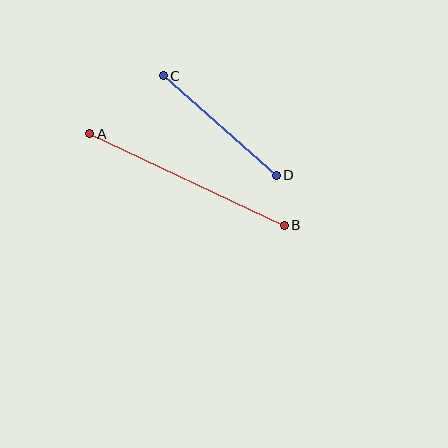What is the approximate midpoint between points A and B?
The midpoint is at approximately (187, 180) pixels.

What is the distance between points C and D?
The distance is approximately 150 pixels.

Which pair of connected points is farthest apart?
Points A and B are farthest apart.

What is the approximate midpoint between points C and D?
The midpoint is at approximately (220, 126) pixels.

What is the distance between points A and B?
The distance is approximately 215 pixels.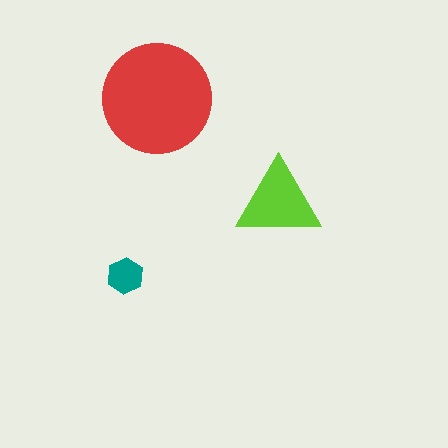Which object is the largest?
The red circle.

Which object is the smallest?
The teal hexagon.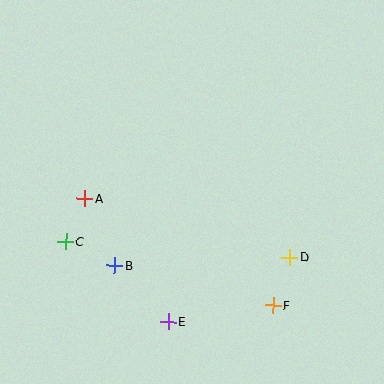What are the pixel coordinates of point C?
Point C is at (66, 241).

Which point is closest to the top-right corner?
Point D is closest to the top-right corner.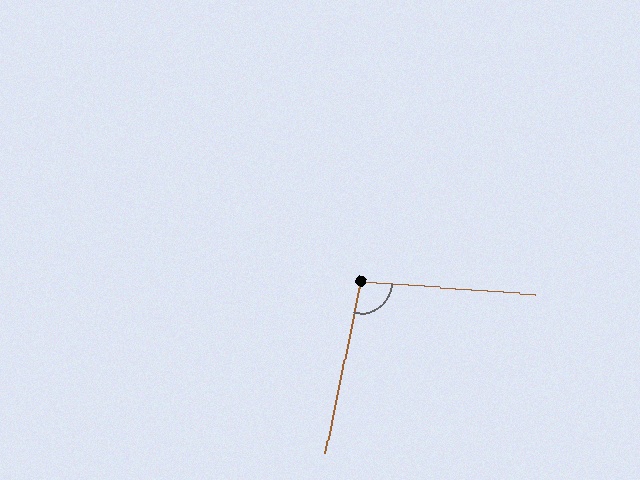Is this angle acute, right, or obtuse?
It is obtuse.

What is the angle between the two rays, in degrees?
Approximately 98 degrees.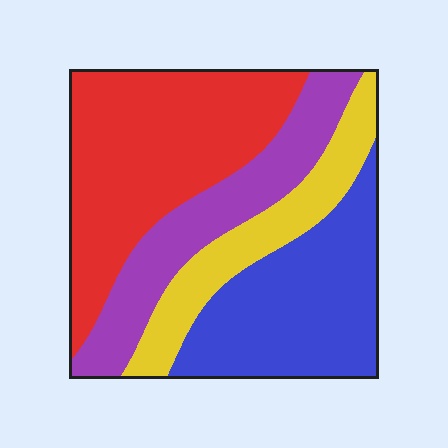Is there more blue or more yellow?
Blue.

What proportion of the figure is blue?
Blue covers around 30% of the figure.